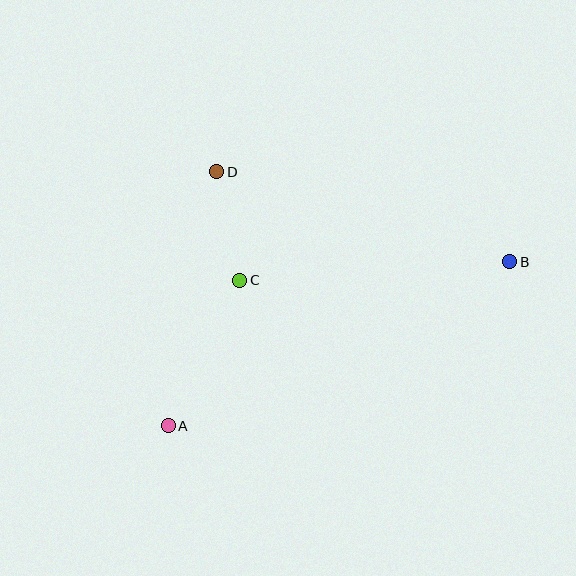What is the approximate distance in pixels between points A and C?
The distance between A and C is approximately 162 pixels.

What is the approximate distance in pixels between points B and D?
The distance between B and D is approximately 307 pixels.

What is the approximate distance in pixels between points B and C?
The distance between B and C is approximately 271 pixels.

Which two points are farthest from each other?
Points A and B are farthest from each other.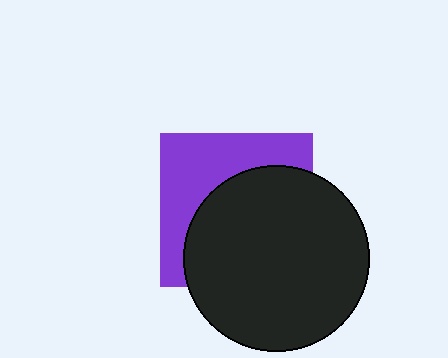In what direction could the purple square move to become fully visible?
The purple square could move toward the upper-left. That would shift it out from behind the black circle entirely.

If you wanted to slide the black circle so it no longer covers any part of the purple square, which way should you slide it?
Slide it toward the lower-right — that is the most direct way to separate the two shapes.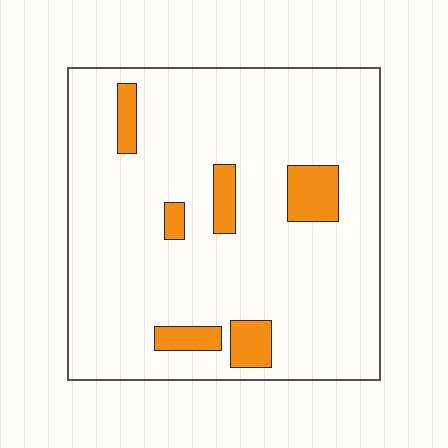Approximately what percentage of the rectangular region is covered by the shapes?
Approximately 10%.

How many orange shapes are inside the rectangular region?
6.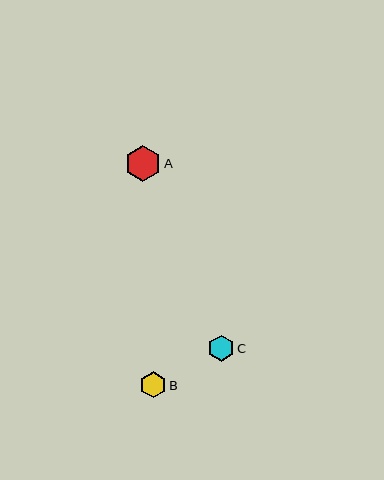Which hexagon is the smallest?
Hexagon B is the smallest with a size of approximately 25 pixels.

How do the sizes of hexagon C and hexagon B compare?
Hexagon C and hexagon B are approximately the same size.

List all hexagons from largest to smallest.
From largest to smallest: A, C, B.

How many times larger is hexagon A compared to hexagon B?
Hexagon A is approximately 1.4 times the size of hexagon B.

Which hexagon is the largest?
Hexagon A is the largest with a size of approximately 36 pixels.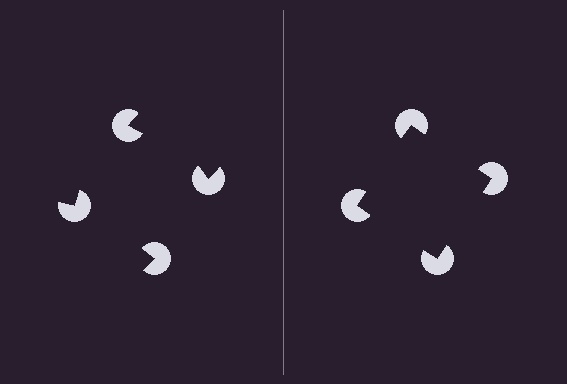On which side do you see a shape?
An illusory square appears on the right side. On the left side the wedge cuts are rotated, so no coherent shape forms.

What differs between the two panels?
The pac-man discs are positioned identically on both sides; only the wedge orientations differ. On the right they align to a square; on the left they are misaligned.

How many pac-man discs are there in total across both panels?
8 — 4 on each side.